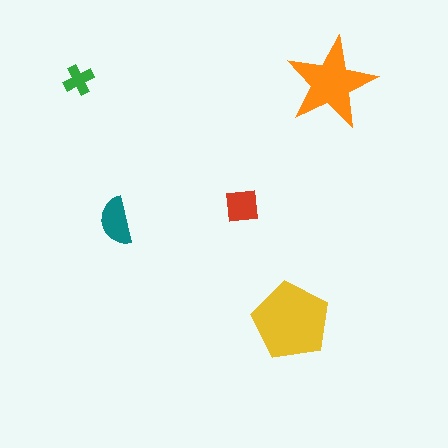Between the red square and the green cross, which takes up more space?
The red square.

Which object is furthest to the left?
The green cross is leftmost.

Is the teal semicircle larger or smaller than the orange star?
Smaller.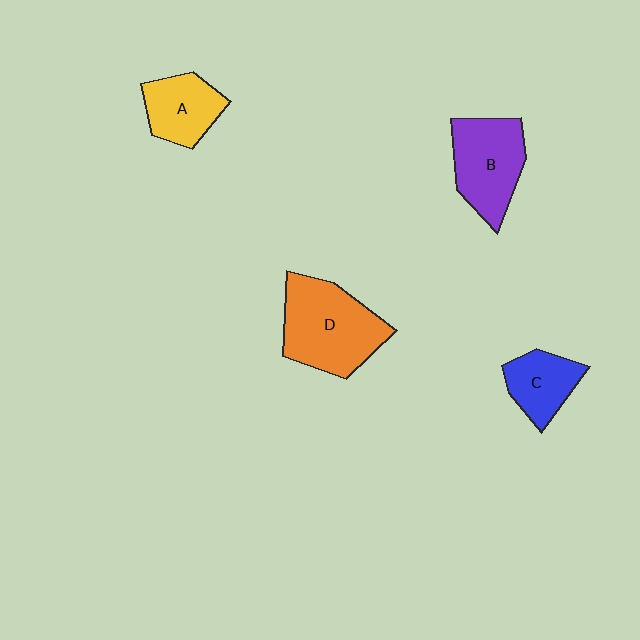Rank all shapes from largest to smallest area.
From largest to smallest: D (orange), B (purple), A (yellow), C (blue).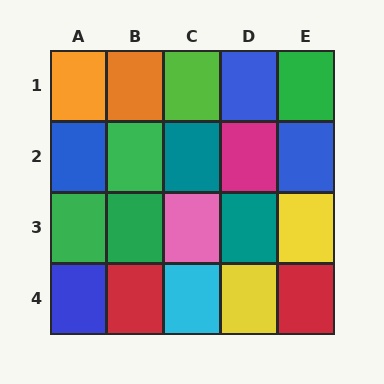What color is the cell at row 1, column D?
Blue.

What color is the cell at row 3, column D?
Teal.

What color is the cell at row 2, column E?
Blue.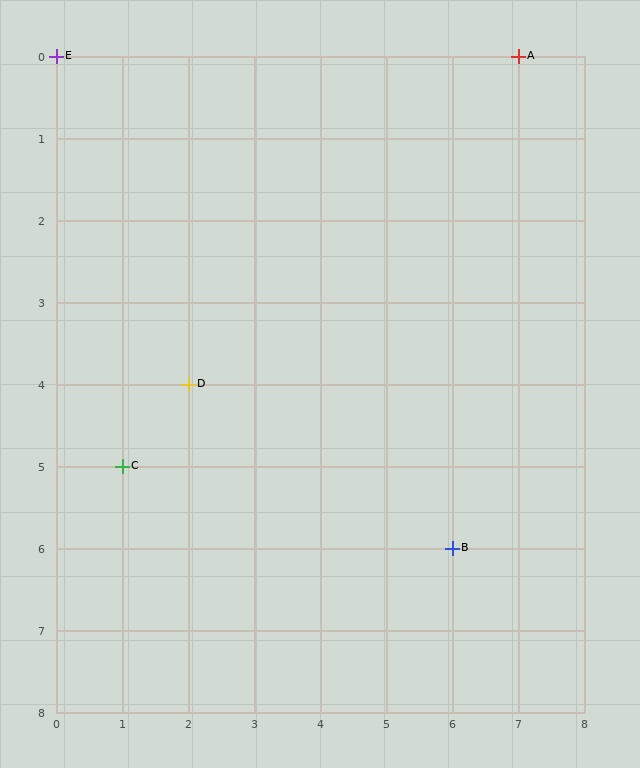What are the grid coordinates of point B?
Point B is at grid coordinates (6, 6).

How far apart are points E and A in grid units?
Points E and A are 7 columns apart.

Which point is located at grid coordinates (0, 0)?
Point E is at (0, 0).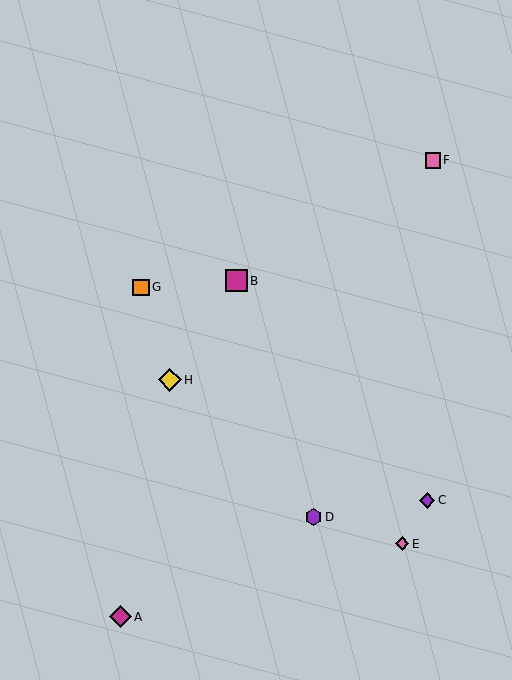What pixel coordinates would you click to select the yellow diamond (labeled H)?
Click at (170, 380) to select the yellow diamond H.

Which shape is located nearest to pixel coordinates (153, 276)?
The orange square (labeled G) at (141, 287) is nearest to that location.